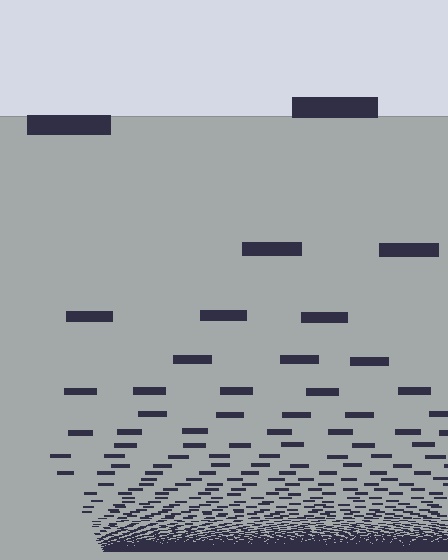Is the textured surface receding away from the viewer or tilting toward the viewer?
The surface appears to tilt toward the viewer. Texture elements get larger and sparser toward the top.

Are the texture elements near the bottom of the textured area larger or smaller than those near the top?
Smaller. The gradient is inverted — elements near the bottom are smaller and denser.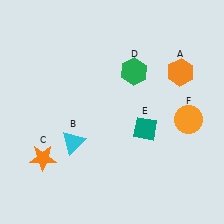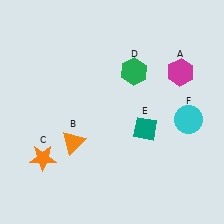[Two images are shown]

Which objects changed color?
A changed from orange to magenta. B changed from cyan to orange. F changed from orange to cyan.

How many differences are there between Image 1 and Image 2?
There are 3 differences between the two images.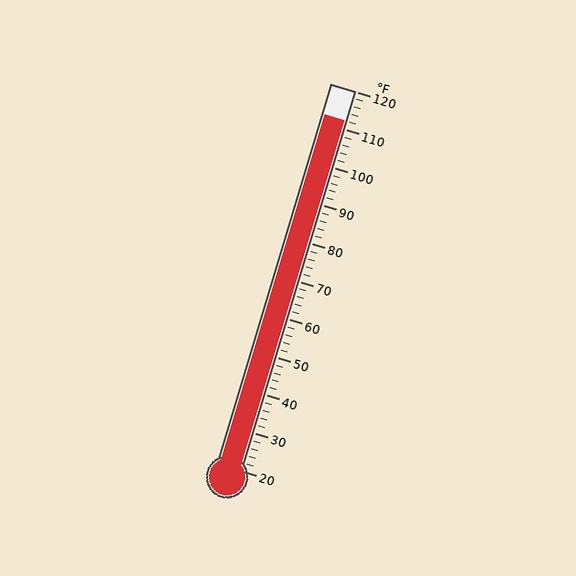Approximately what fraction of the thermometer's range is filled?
The thermometer is filled to approximately 90% of its range.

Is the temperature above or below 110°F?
The temperature is above 110°F.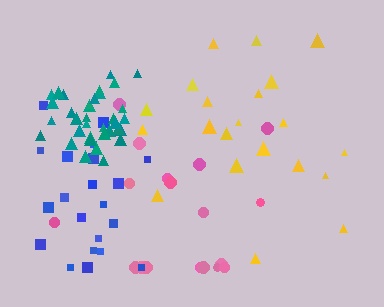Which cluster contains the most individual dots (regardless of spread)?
Teal (35).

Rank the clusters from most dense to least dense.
teal, yellow, blue, pink.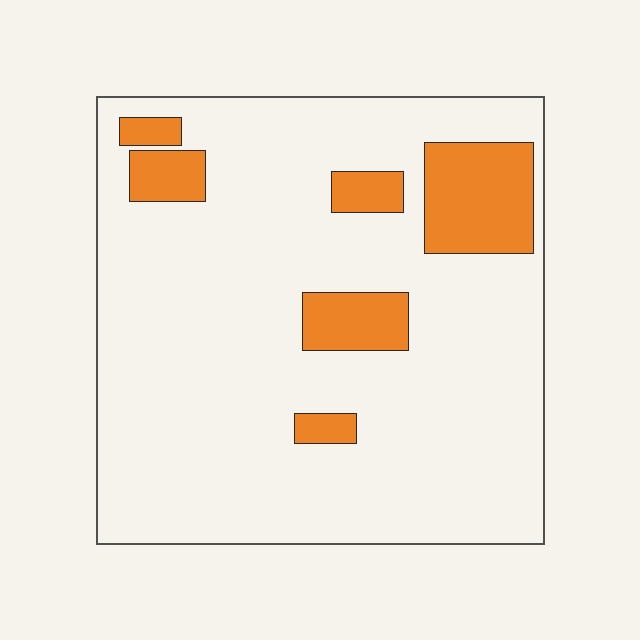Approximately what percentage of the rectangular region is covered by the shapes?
Approximately 15%.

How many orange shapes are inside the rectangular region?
6.